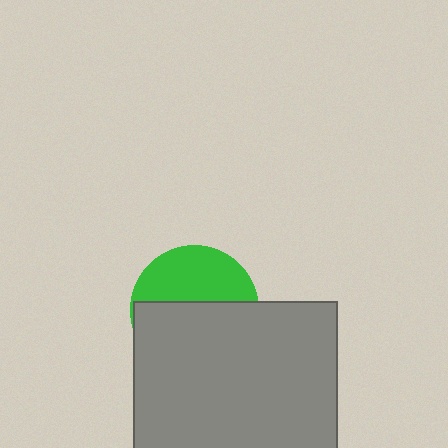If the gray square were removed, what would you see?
You would see the complete green circle.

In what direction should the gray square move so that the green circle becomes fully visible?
The gray square should move down. That is the shortest direction to clear the overlap and leave the green circle fully visible.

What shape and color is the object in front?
The object in front is a gray square.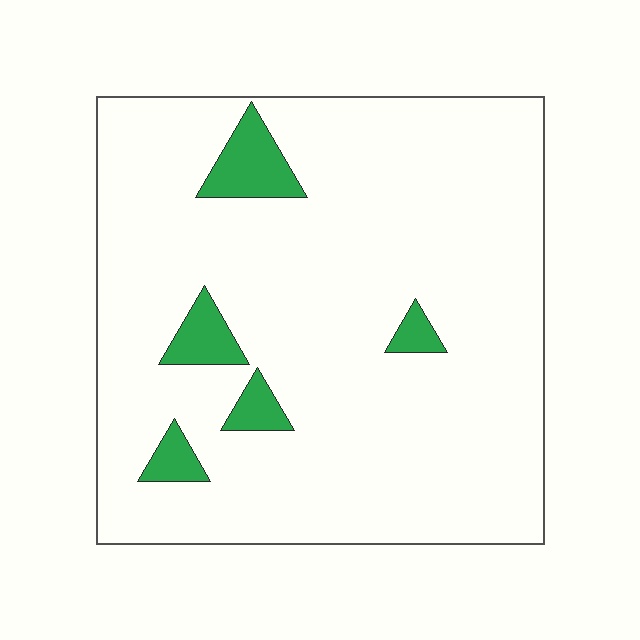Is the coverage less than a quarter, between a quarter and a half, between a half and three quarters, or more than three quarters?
Less than a quarter.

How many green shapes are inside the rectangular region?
5.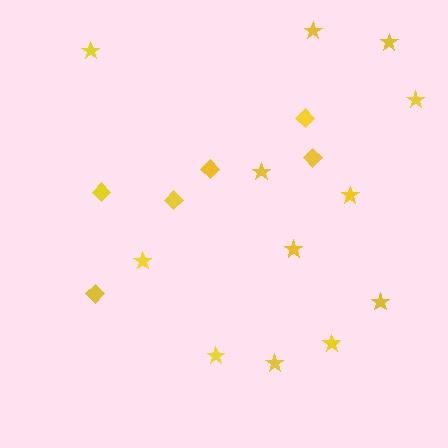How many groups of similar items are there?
There are 2 groups: one group of stars (12) and one group of diamonds (6).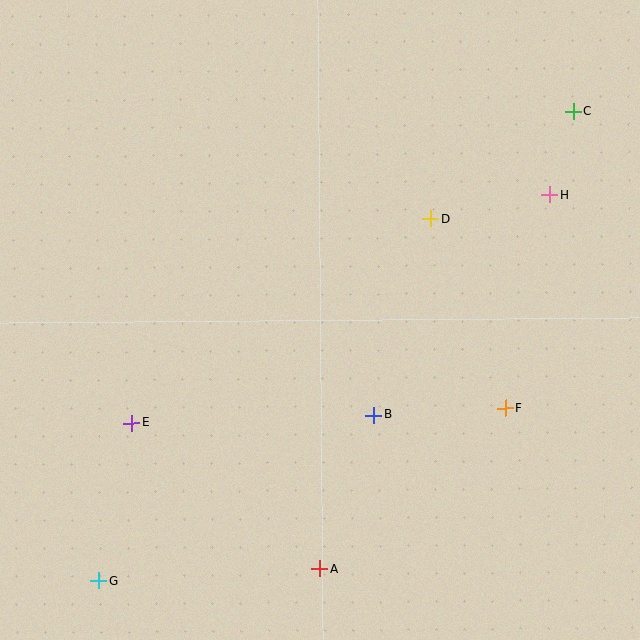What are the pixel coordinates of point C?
Point C is at (573, 111).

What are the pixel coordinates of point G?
Point G is at (99, 581).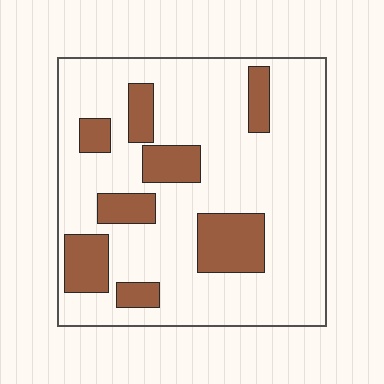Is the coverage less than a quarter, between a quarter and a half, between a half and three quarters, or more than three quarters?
Less than a quarter.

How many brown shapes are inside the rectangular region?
8.